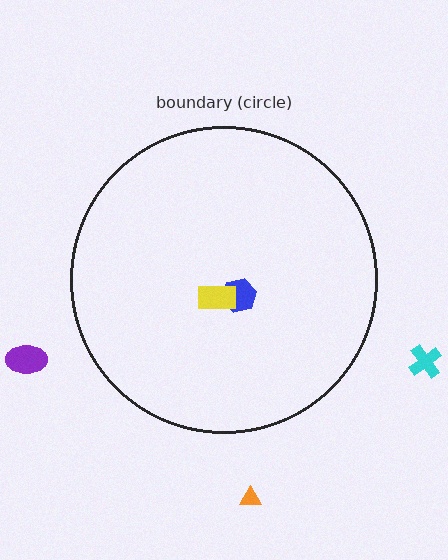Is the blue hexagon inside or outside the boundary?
Inside.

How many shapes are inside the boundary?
2 inside, 3 outside.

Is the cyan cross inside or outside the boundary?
Outside.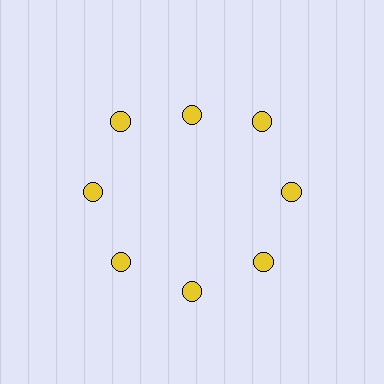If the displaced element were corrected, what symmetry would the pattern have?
It would have 8-fold rotational symmetry — the pattern would map onto itself every 45 degrees.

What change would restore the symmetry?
The symmetry would be restored by moving it outward, back onto the ring so that all 8 circles sit at equal angles and equal distance from the center.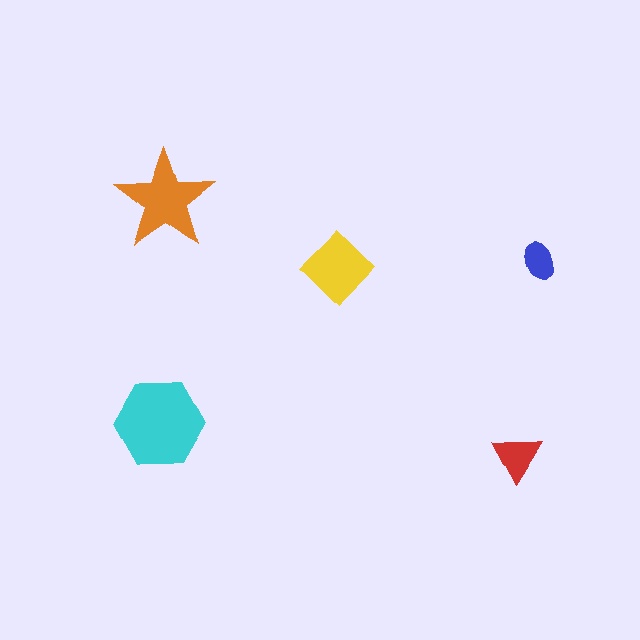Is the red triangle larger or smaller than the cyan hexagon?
Smaller.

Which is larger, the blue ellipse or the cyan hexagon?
The cyan hexagon.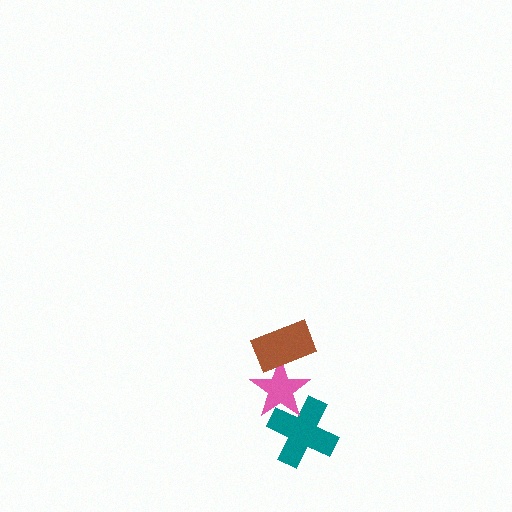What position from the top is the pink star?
The pink star is 2nd from the top.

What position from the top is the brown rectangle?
The brown rectangle is 1st from the top.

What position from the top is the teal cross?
The teal cross is 3rd from the top.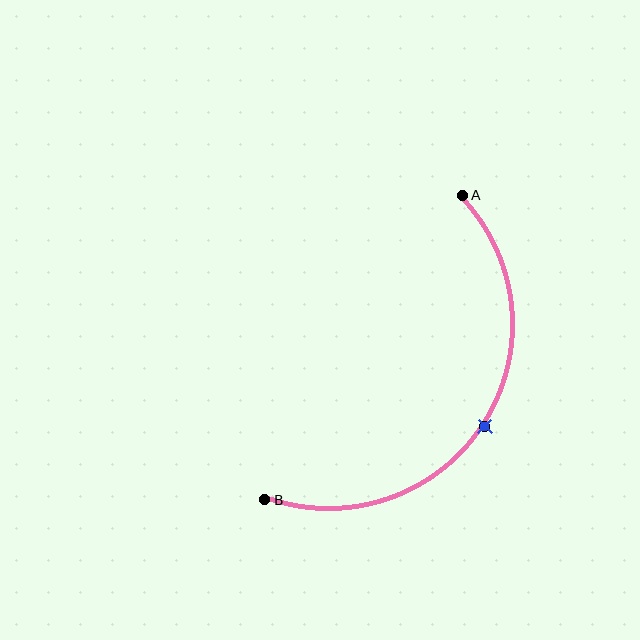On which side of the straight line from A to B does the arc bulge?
The arc bulges to the right of the straight line connecting A and B.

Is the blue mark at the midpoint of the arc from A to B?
Yes. The blue mark lies on the arc at equal arc-length from both A and B — it is the arc midpoint.